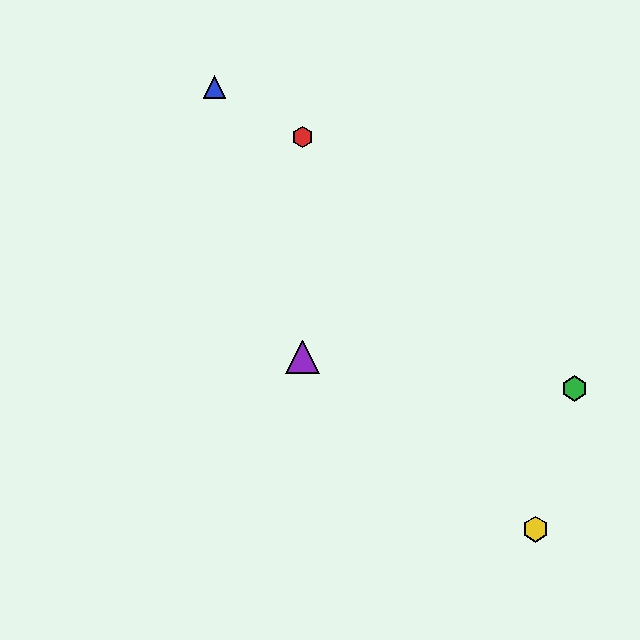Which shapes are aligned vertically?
The red hexagon, the purple triangle are aligned vertically.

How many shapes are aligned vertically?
2 shapes (the red hexagon, the purple triangle) are aligned vertically.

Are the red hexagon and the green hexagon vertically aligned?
No, the red hexagon is at x≈303 and the green hexagon is at x≈574.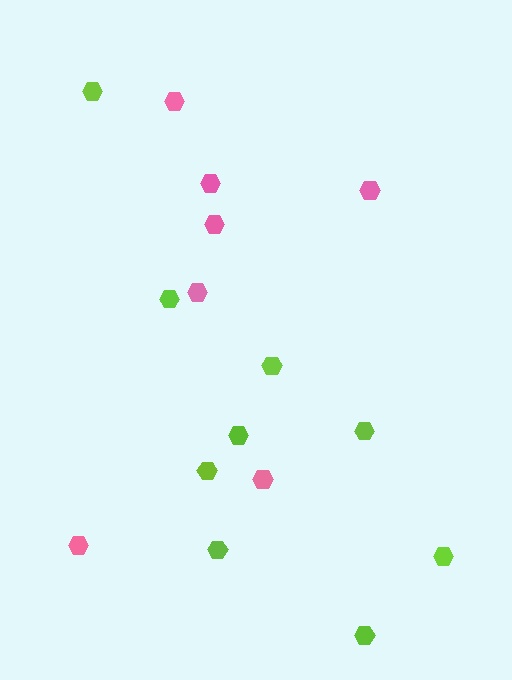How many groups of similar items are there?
There are 2 groups: one group of lime hexagons (9) and one group of pink hexagons (7).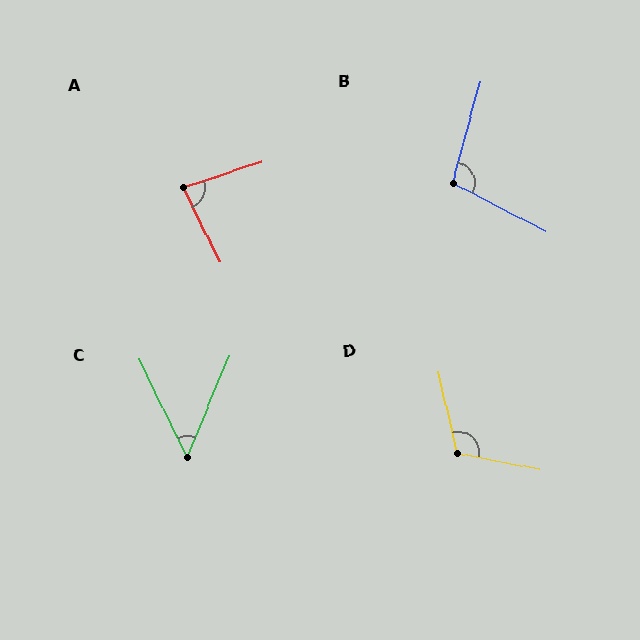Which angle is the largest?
D, at approximately 114 degrees.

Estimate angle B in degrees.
Approximately 102 degrees.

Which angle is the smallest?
C, at approximately 48 degrees.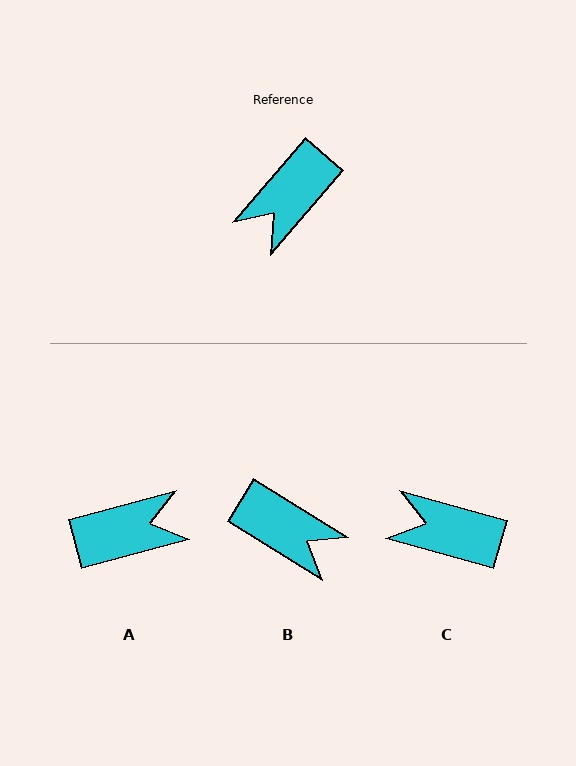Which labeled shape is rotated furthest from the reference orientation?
A, about 145 degrees away.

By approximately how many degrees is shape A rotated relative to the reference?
Approximately 145 degrees counter-clockwise.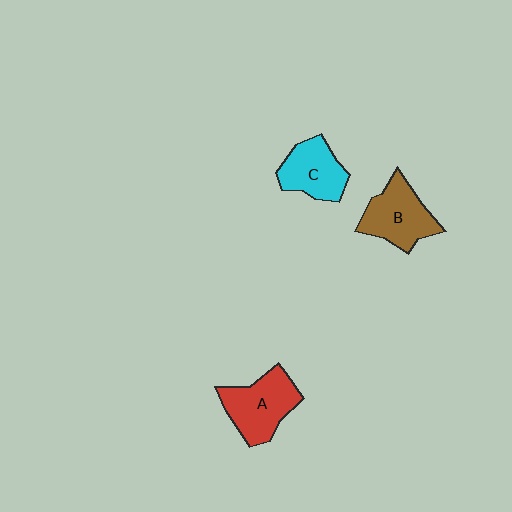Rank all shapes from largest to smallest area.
From largest to smallest: A (red), B (brown), C (cyan).